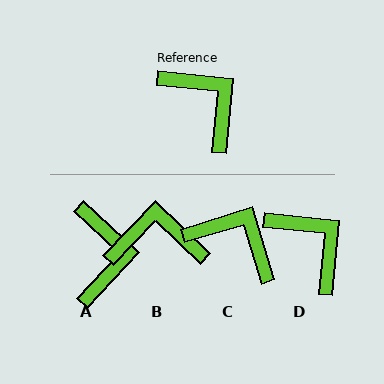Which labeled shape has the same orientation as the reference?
D.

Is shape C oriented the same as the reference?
No, it is off by about 22 degrees.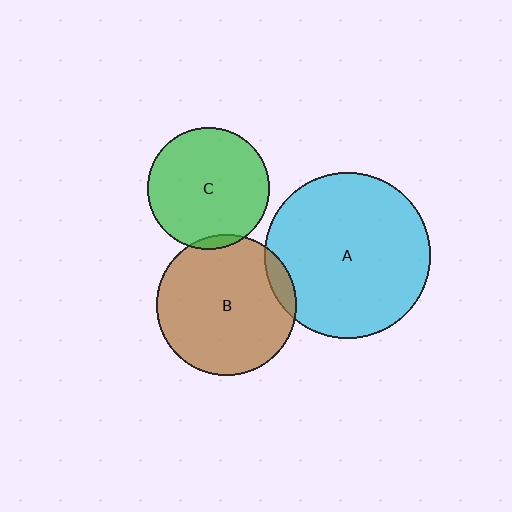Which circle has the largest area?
Circle A (cyan).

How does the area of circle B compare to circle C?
Approximately 1.3 times.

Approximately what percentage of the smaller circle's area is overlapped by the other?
Approximately 10%.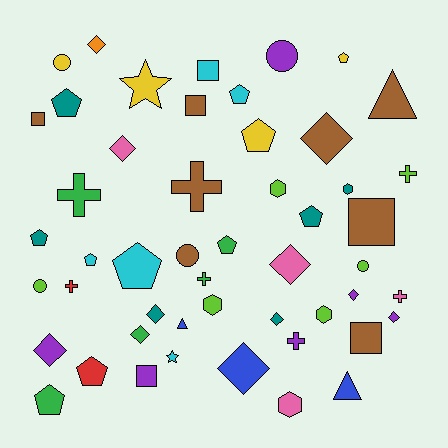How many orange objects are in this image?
There is 1 orange object.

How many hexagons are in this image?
There are 5 hexagons.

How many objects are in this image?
There are 50 objects.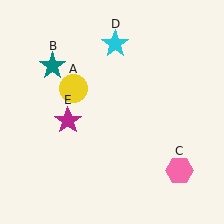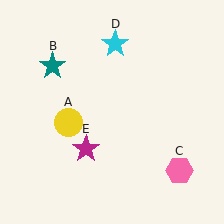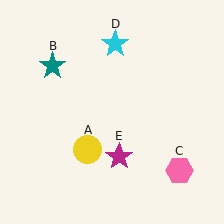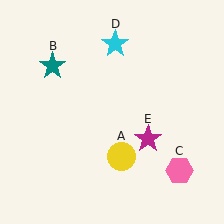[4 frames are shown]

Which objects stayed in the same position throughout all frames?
Teal star (object B) and pink hexagon (object C) and cyan star (object D) remained stationary.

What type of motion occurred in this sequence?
The yellow circle (object A), magenta star (object E) rotated counterclockwise around the center of the scene.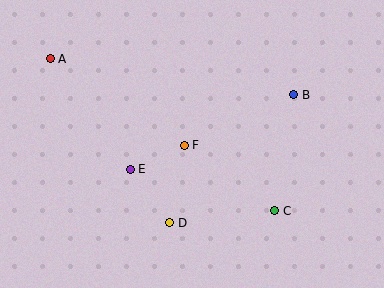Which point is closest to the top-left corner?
Point A is closest to the top-left corner.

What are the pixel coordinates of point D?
Point D is at (170, 223).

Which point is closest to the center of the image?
Point F at (184, 145) is closest to the center.